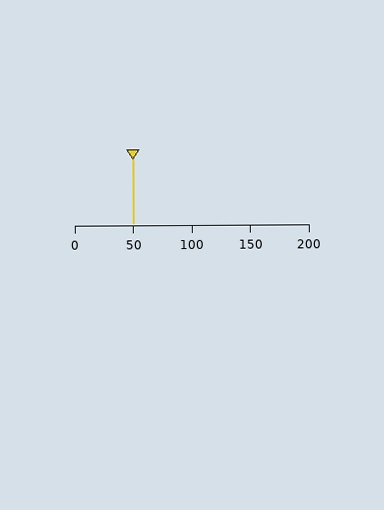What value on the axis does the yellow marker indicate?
The marker indicates approximately 50.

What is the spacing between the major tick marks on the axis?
The major ticks are spaced 50 apart.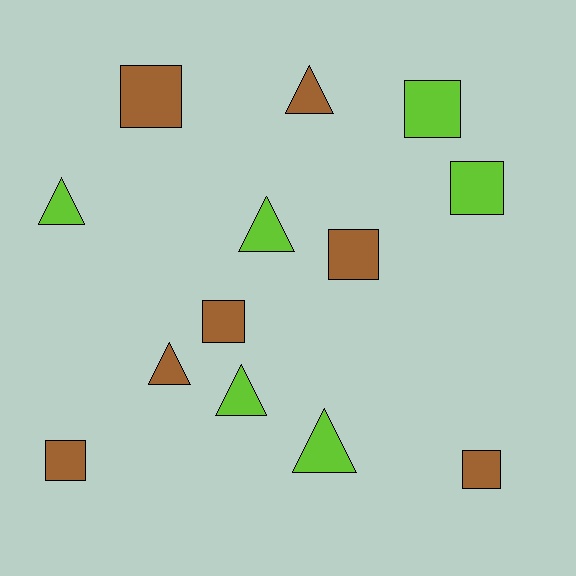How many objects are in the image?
There are 13 objects.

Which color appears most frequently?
Brown, with 7 objects.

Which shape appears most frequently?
Square, with 7 objects.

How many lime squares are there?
There are 2 lime squares.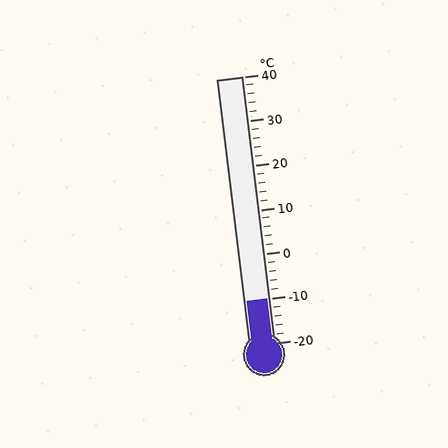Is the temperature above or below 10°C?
The temperature is below 10°C.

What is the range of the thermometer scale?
The thermometer scale ranges from -20°C to 40°C.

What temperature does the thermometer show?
The thermometer shows approximately -10°C.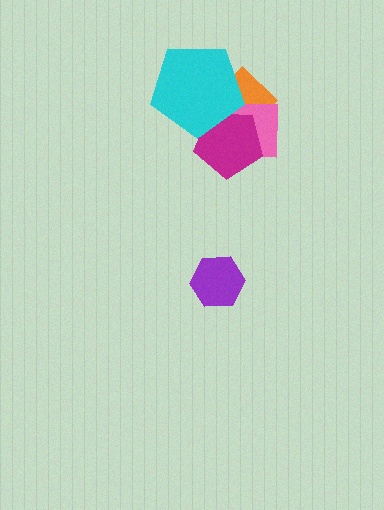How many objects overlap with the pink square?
3 objects overlap with the pink square.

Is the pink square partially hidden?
Yes, it is partially covered by another shape.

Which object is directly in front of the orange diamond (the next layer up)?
The pink square is directly in front of the orange diamond.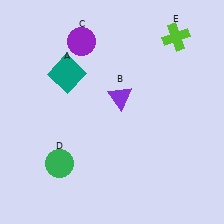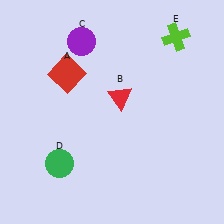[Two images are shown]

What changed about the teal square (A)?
In Image 1, A is teal. In Image 2, it changed to red.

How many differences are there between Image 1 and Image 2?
There are 2 differences between the two images.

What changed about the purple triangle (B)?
In Image 1, B is purple. In Image 2, it changed to red.